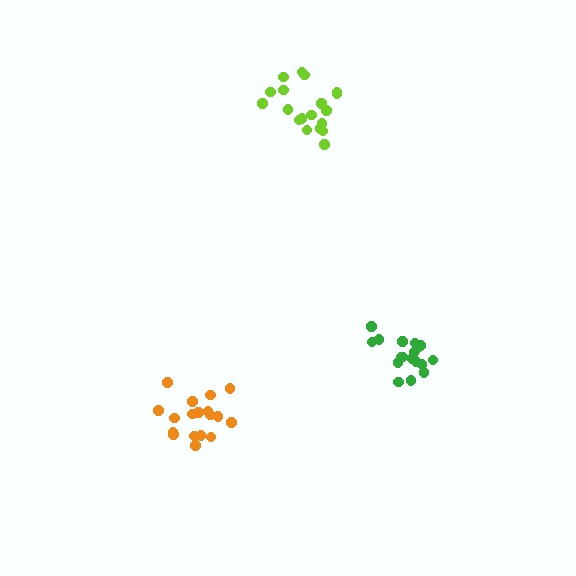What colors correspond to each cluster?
The clusters are colored: green, lime, orange.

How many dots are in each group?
Group 1: 18 dots, Group 2: 19 dots, Group 3: 18 dots (55 total).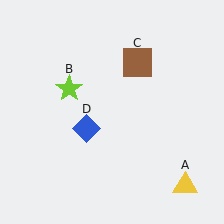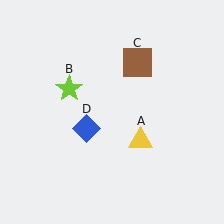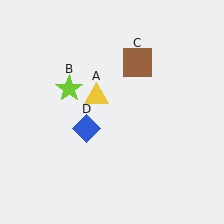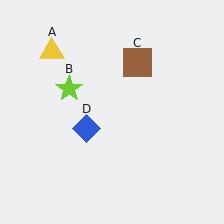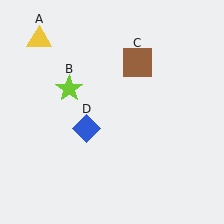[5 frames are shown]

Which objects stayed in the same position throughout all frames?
Lime star (object B) and brown square (object C) and blue diamond (object D) remained stationary.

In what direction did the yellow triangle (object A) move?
The yellow triangle (object A) moved up and to the left.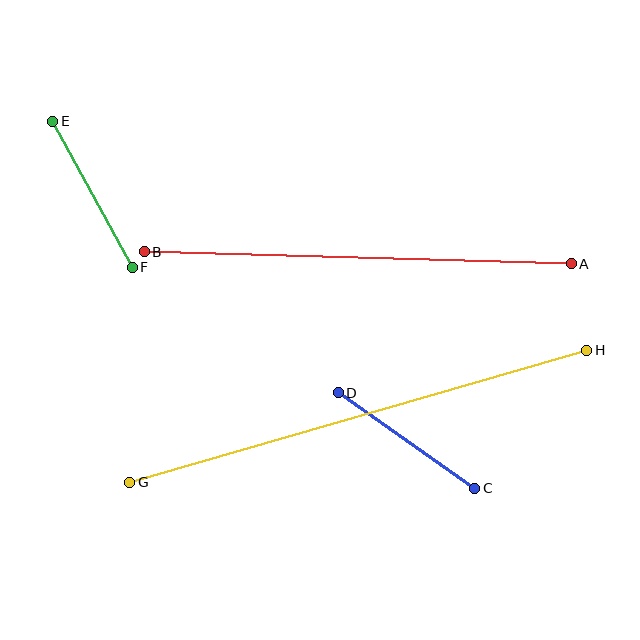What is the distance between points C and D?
The distance is approximately 167 pixels.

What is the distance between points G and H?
The distance is approximately 476 pixels.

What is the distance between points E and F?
The distance is approximately 166 pixels.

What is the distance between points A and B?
The distance is approximately 427 pixels.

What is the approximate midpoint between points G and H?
The midpoint is at approximately (358, 416) pixels.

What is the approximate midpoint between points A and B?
The midpoint is at approximately (358, 258) pixels.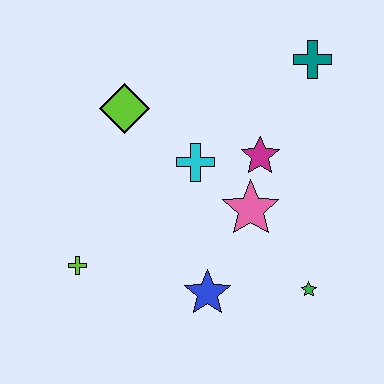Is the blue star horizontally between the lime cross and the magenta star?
Yes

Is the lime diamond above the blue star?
Yes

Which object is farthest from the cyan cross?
The green star is farthest from the cyan cross.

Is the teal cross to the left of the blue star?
No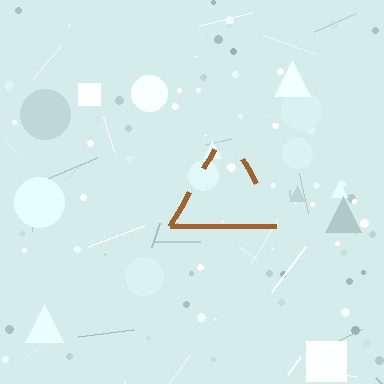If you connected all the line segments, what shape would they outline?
They would outline a triangle.